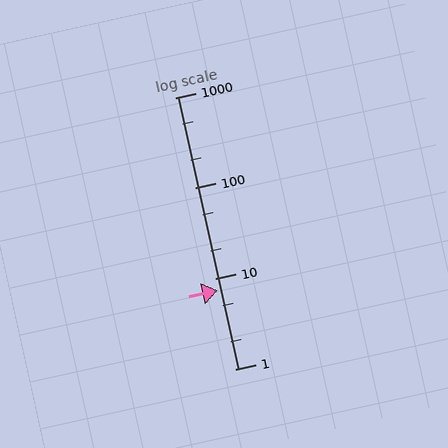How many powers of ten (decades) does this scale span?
The scale spans 3 decades, from 1 to 1000.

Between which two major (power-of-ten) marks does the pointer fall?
The pointer is between 1 and 10.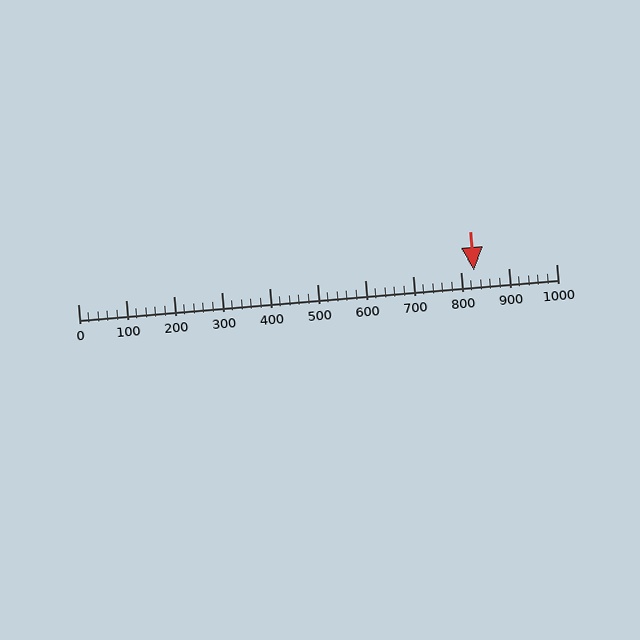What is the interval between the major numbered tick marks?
The major tick marks are spaced 100 units apart.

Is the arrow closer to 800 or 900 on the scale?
The arrow is closer to 800.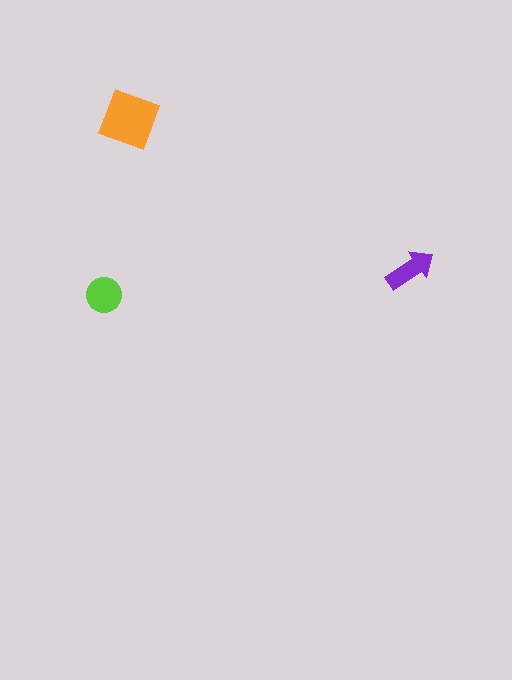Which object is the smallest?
The purple arrow.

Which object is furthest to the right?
The purple arrow is rightmost.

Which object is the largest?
The orange square.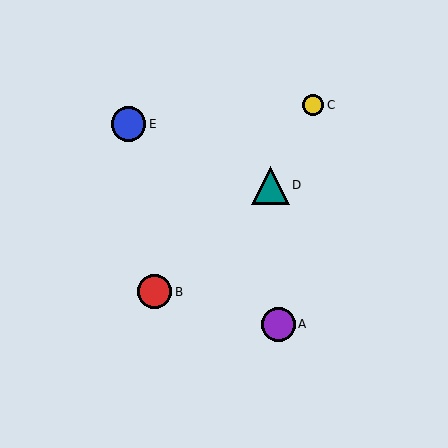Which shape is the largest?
The teal triangle (labeled D) is the largest.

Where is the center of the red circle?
The center of the red circle is at (155, 292).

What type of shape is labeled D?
Shape D is a teal triangle.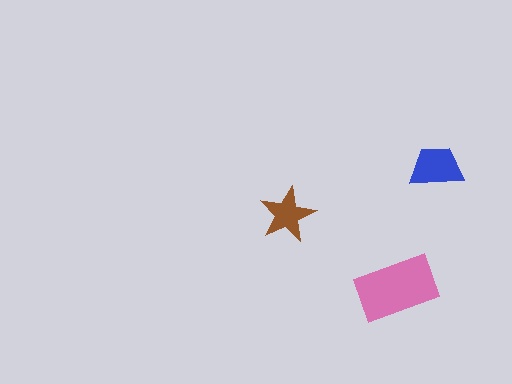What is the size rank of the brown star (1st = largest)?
3rd.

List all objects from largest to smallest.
The pink rectangle, the blue trapezoid, the brown star.